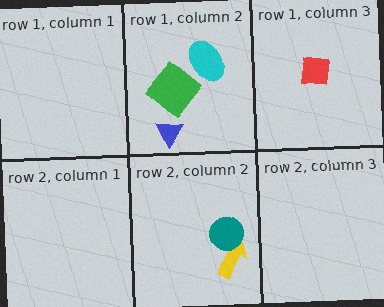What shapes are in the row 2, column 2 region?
The yellow arrow, the teal circle.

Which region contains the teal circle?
The row 2, column 2 region.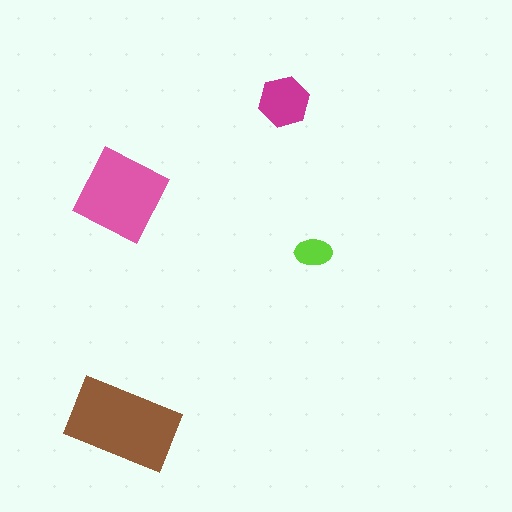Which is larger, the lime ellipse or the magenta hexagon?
The magenta hexagon.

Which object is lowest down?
The brown rectangle is bottommost.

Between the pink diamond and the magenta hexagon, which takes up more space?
The pink diamond.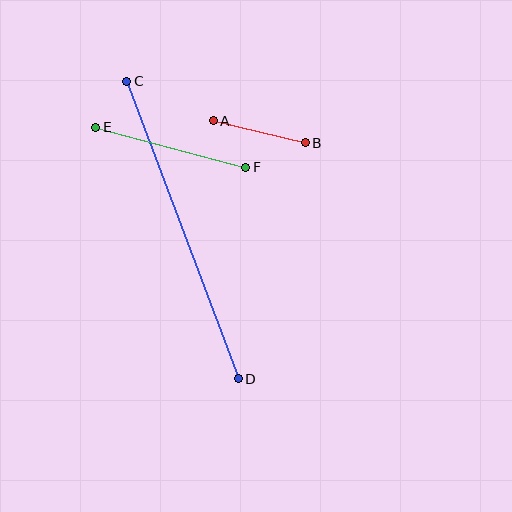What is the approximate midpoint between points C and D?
The midpoint is at approximately (182, 230) pixels.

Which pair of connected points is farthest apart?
Points C and D are farthest apart.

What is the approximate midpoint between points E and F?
The midpoint is at approximately (171, 147) pixels.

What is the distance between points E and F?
The distance is approximately 155 pixels.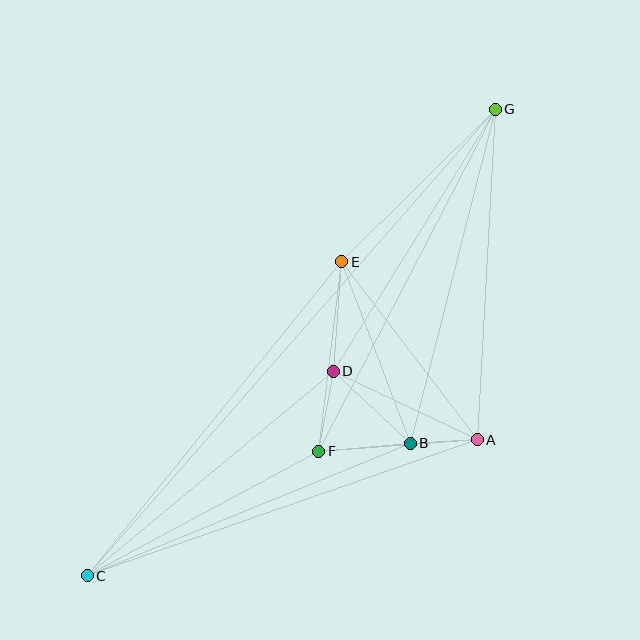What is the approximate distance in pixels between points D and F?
The distance between D and F is approximately 81 pixels.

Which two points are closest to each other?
Points A and B are closest to each other.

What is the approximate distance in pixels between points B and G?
The distance between B and G is approximately 344 pixels.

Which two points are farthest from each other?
Points C and G are farthest from each other.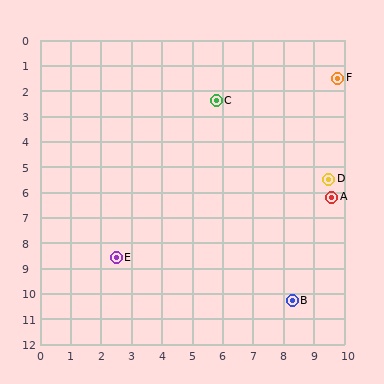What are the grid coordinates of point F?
Point F is at approximately (9.8, 1.5).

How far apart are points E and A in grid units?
Points E and A are about 7.5 grid units apart.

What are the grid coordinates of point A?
Point A is at approximately (9.6, 6.2).